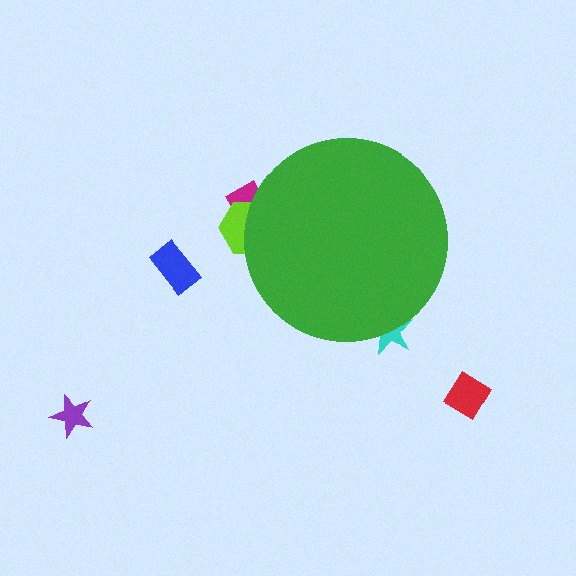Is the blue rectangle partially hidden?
No, the blue rectangle is fully visible.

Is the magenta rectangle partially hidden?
Yes, the magenta rectangle is partially hidden behind the green circle.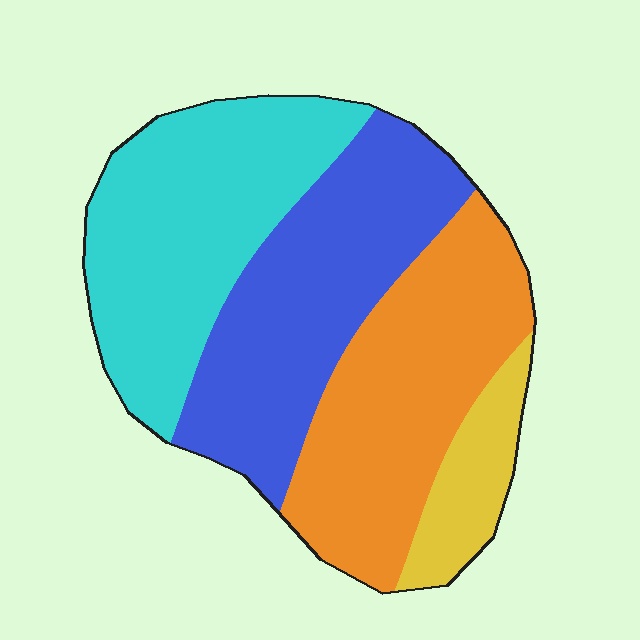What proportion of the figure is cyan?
Cyan takes up between a quarter and a half of the figure.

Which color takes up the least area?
Yellow, at roughly 10%.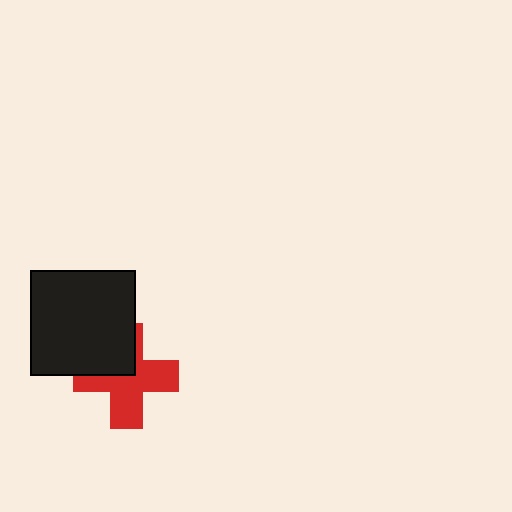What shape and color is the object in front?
The object in front is a black square.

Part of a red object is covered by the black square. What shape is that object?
It is a cross.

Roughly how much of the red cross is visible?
Most of it is visible (roughly 67%).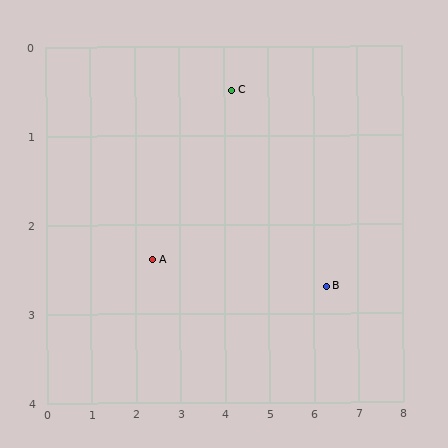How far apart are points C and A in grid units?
Points C and A are about 2.6 grid units apart.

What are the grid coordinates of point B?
Point B is at approximately (6.3, 2.7).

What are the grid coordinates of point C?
Point C is at approximately (4.2, 0.5).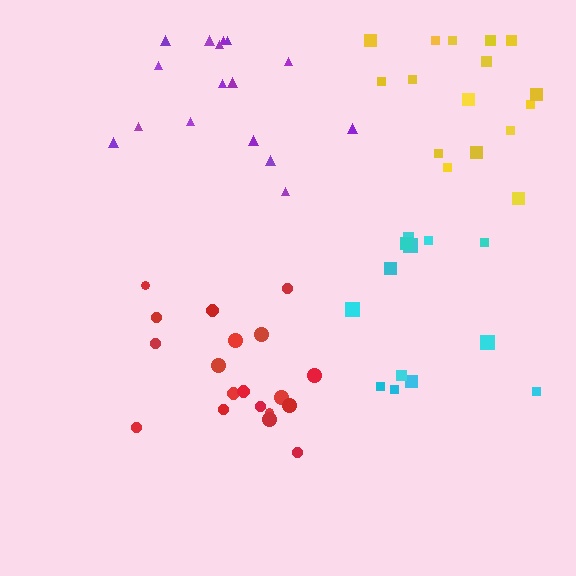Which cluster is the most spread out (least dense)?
Cyan.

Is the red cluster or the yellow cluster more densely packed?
Red.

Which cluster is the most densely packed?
Red.